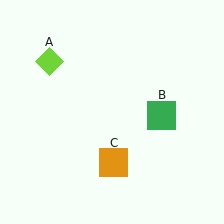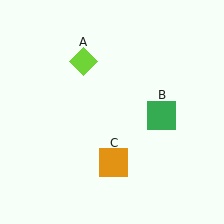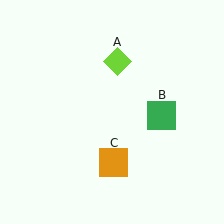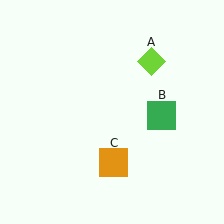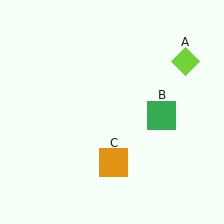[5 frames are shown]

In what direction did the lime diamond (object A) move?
The lime diamond (object A) moved right.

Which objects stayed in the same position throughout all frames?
Green square (object B) and orange square (object C) remained stationary.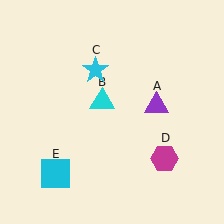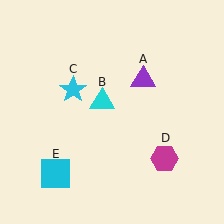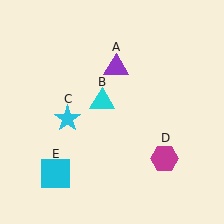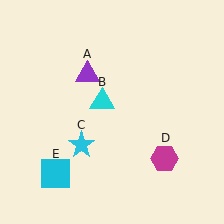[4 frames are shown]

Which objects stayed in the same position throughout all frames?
Cyan triangle (object B) and magenta hexagon (object D) and cyan square (object E) remained stationary.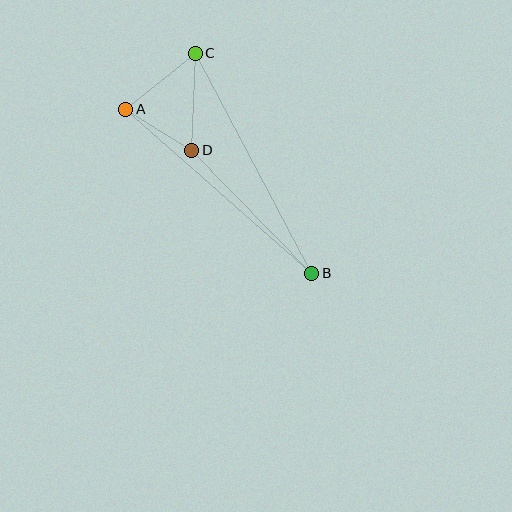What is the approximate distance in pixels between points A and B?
The distance between A and B is approximately 248 pixels.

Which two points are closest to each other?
Points A and D are closest to each other.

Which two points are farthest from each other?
Points B and C are farthest from each other.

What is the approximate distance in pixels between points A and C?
The distance between A and C is approximately 89 pixels.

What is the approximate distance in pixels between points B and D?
The distance between B and D is approximately 172 pixels.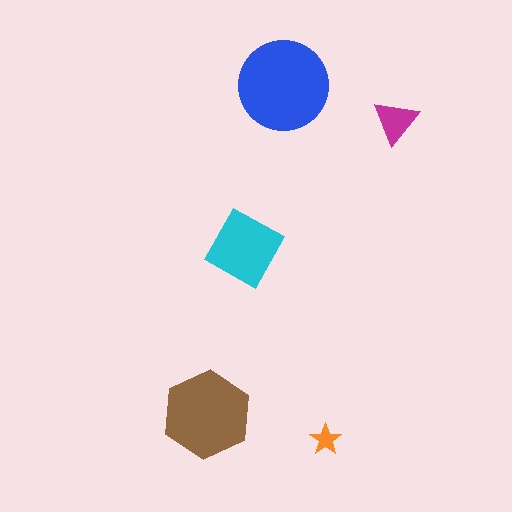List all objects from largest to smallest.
The blue circle, the brown hexagon, the cyan diamond, the magenta triangle, the orange star.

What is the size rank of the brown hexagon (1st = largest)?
2nd.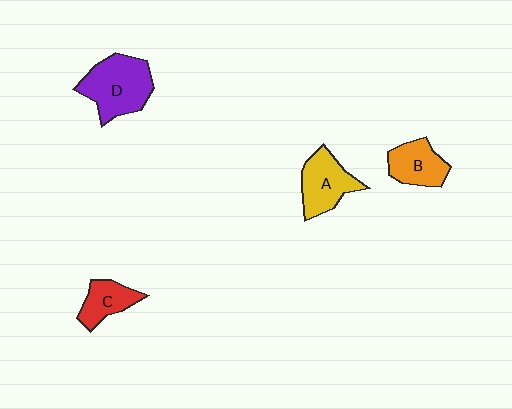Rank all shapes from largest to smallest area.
From largest to smallest: D (purple), A (yellow), B (orange), C (red).